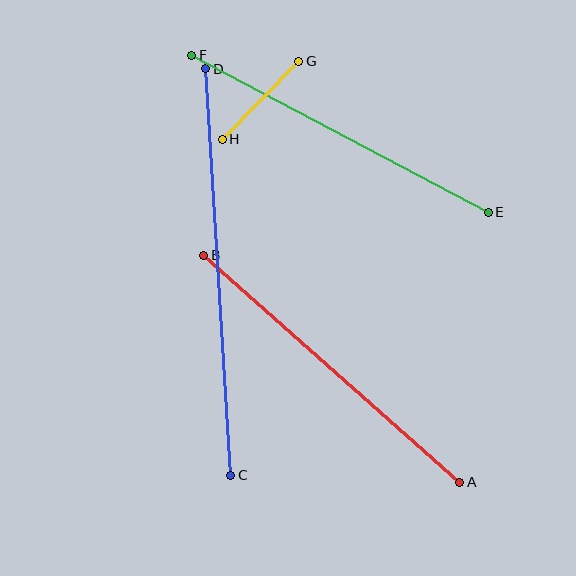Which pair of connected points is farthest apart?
Points C and D are farthest apart.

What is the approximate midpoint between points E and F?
The midpoint is at approximately (340, 134) pixels.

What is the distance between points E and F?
The distance is approximately 335 pixels.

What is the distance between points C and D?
The distance is approximately 407 pixels.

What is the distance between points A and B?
The distance is approximately 342 pixels.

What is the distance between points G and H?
The distance is approximately 109 pixels.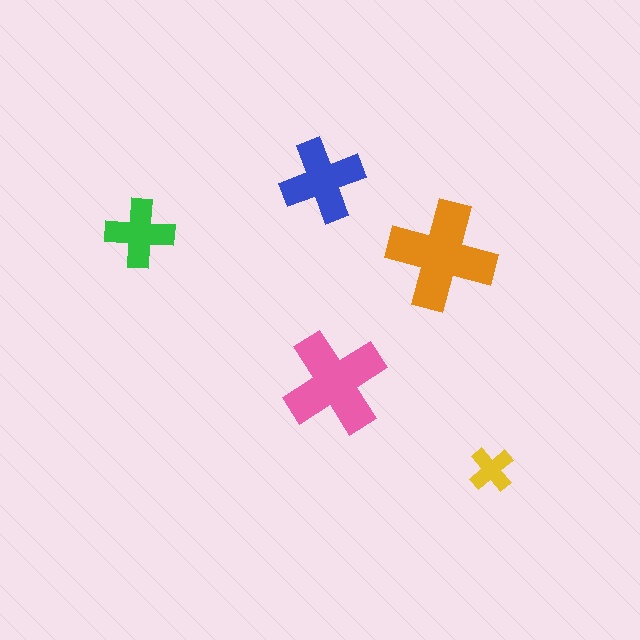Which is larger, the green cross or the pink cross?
The pink one.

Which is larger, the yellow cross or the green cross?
The green one.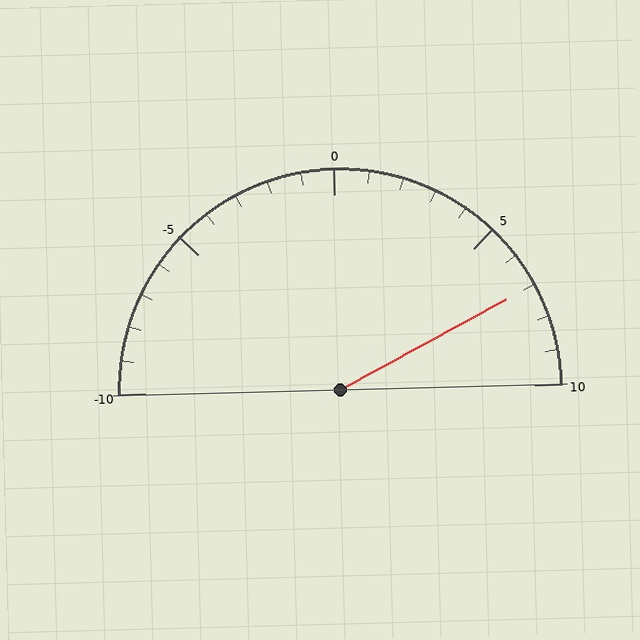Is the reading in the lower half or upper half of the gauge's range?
The reading is in the upper half of the range (-10 to 10).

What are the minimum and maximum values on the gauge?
The gauge ranges from -10 to 10.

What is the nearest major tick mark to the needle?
The nearest major tick mark is 5.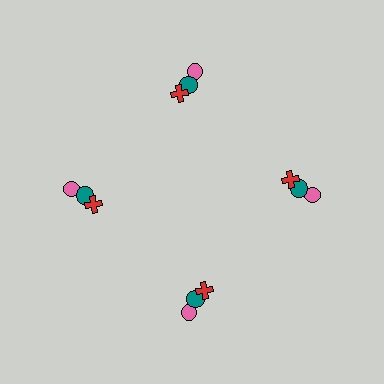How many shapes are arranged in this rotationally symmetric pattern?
There are 12 shapes, arranged in 4 groups of 3.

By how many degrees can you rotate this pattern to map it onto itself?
The pattern maps onto itself every 90 degrees of rotation.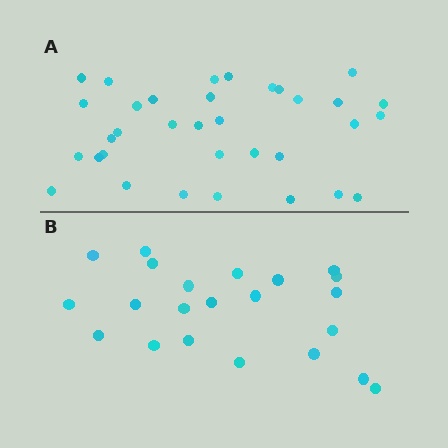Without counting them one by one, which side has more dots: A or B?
Region A (the top region) has more dots.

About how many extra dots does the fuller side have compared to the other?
Region A has roughly 12 or so more dots than region B.